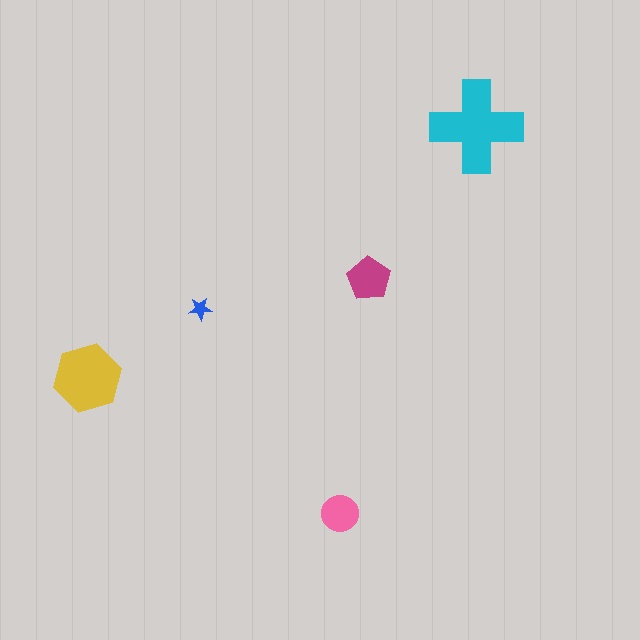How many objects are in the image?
There are 5 objects in the image.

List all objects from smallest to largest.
The blue star, the pink circle, the magenta pentagon, the yellow hexagon, the cyan cross.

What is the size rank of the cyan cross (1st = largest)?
1st.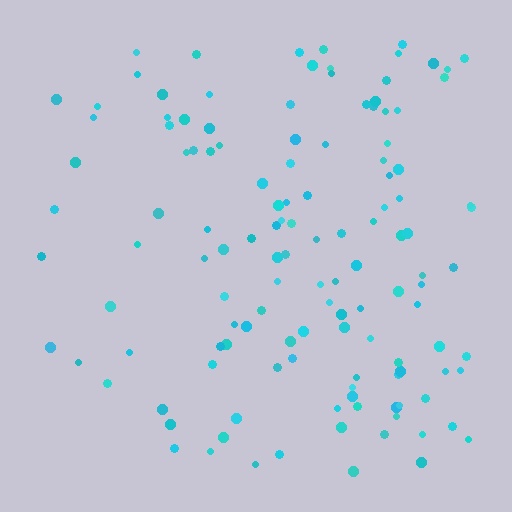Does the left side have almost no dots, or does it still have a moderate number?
Still a moderate number, just noticeably fewer than the right.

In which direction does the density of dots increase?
From left to right, with the right side densest.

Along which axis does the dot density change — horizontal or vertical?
Horizontal.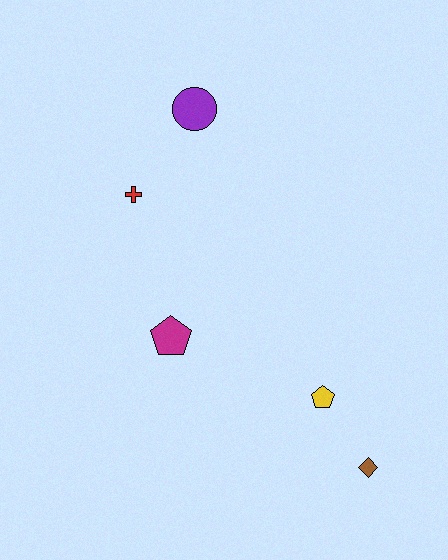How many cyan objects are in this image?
There are no cyan objects.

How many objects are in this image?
There are 5 objects.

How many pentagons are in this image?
There are 2 pentagons.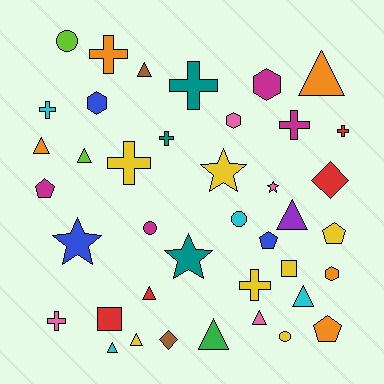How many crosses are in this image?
There are 9 crosses.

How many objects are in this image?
There are 40 objects.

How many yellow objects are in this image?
There are 7 yellow objects.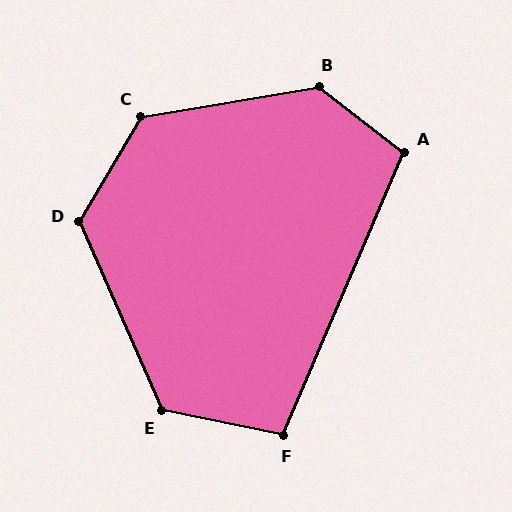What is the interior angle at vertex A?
Approximately 105 degrees (obtuse).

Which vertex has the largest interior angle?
B, at approximately 133 degrees.